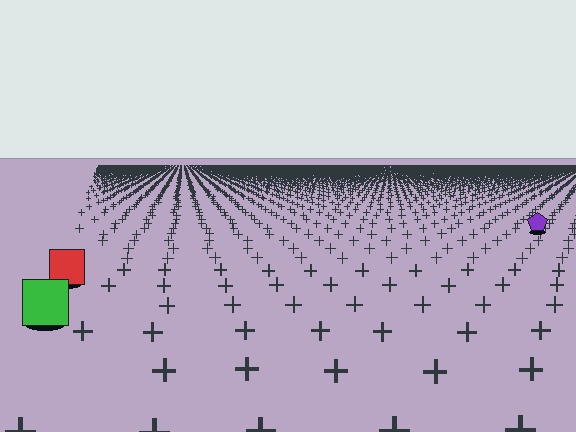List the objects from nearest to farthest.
From nearest to farthest: the green square, the red square, the purple pentagon.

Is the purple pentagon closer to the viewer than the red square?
No. The red square is closer — you can tell from the texture gradient: the ground texture is coarser near it.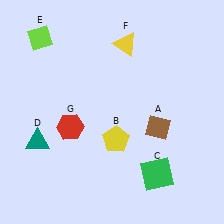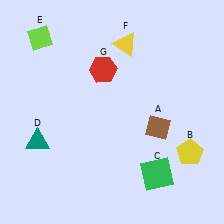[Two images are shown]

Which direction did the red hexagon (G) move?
The red hexagon (G) moved up.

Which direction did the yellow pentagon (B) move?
The yellow pentagon (B) moved right.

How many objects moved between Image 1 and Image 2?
2 objects moved between the two images.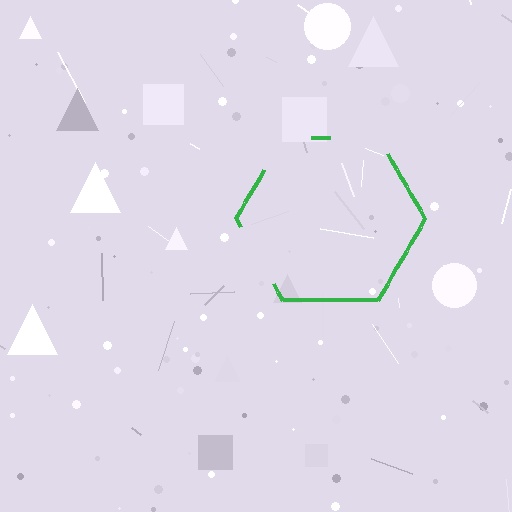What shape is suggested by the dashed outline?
The dashed outline suggests a hexagon.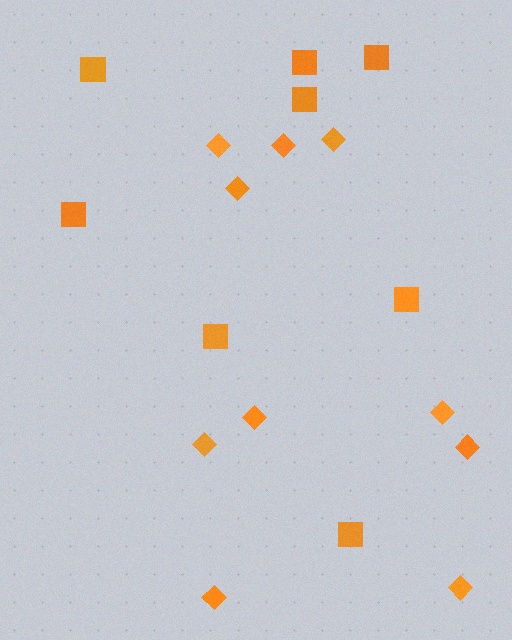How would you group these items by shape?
There are 2 groups: one group of squares (8) and one group of diamonds (10).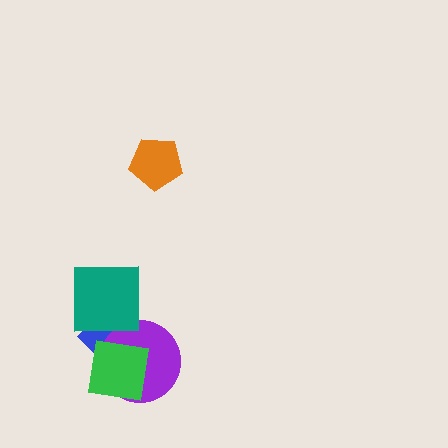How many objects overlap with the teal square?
1 object overlaps with the teal square.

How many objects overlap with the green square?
2 objects overlap with the green square.